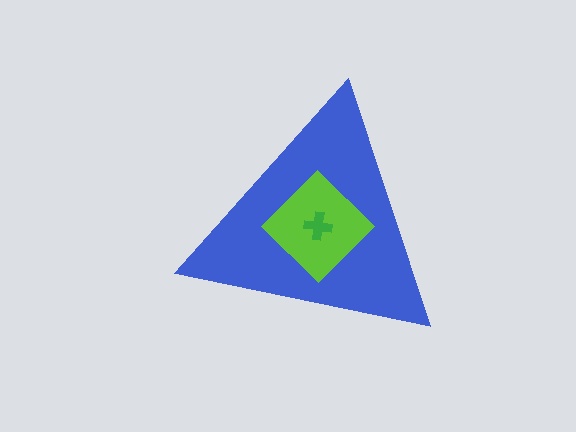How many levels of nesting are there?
3.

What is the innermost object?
The green cross.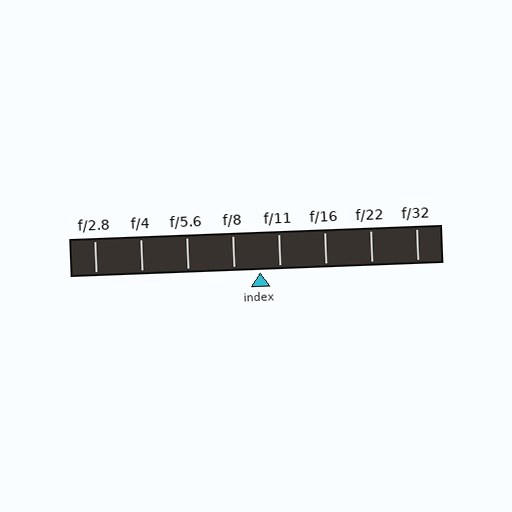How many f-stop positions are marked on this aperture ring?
There are 8 f-stop positions marked.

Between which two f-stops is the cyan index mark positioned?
The index mark is between f/8 and f/11.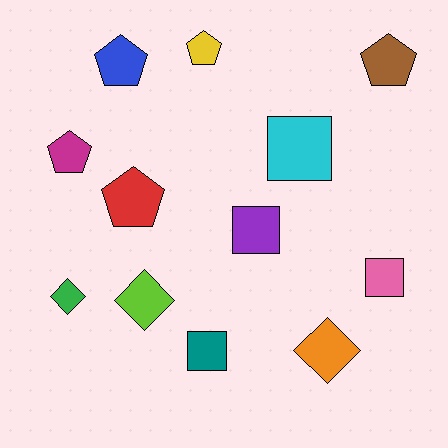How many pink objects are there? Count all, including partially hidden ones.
There is 1 pink object.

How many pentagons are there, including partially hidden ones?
There are 5 pentagons.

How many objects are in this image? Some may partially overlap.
There are 12 objects.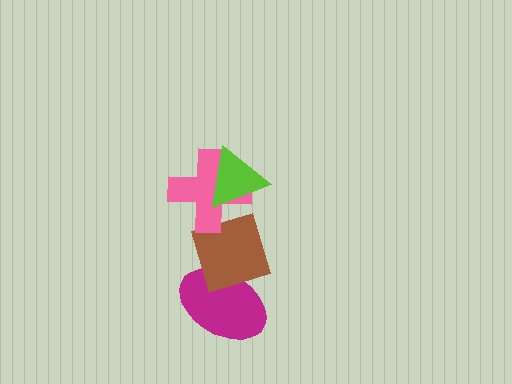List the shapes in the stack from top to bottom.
From top to bottom: the lime triangle, the pink cross, the brown diamond, the magenta ellipse.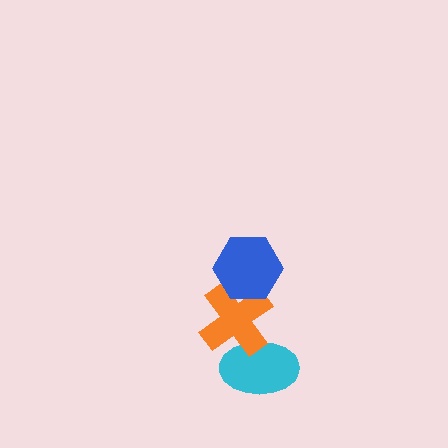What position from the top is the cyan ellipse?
The cyan ellipse is 3rd from the top.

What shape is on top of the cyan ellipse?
The orange cross is on top of the cyan ellipse.